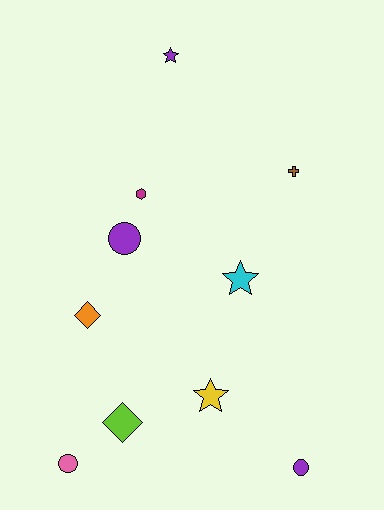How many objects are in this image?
There are 10 objects.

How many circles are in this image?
There are 3 circles.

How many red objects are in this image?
There are no red objects.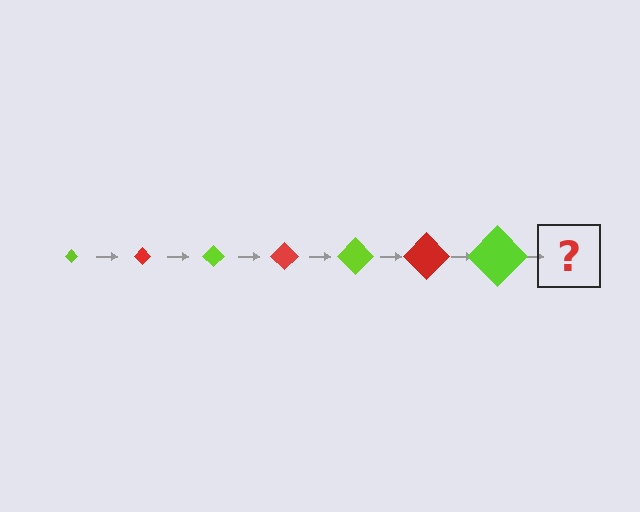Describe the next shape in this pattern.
It should be a red diamond, larger than the previous one.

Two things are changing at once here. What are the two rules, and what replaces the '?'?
The two rules are that the diamond grows larger each step and the color cycles through lime and red. The '?' should be a red diamond, larger than the previous one.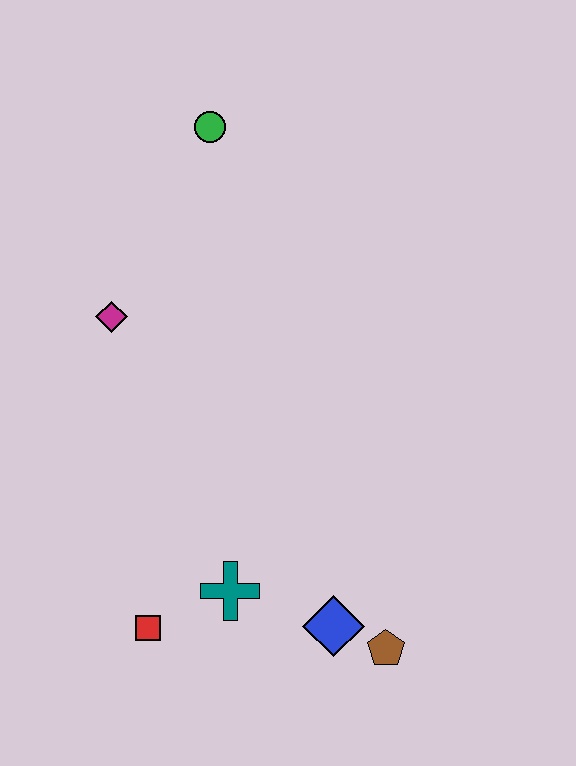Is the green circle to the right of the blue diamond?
No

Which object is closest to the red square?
The teal cross is closest to the red square.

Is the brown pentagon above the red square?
No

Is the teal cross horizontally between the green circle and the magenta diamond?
No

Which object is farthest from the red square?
The green circle is farthest from the red square.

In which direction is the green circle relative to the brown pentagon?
The green circle is above the brown pentagon.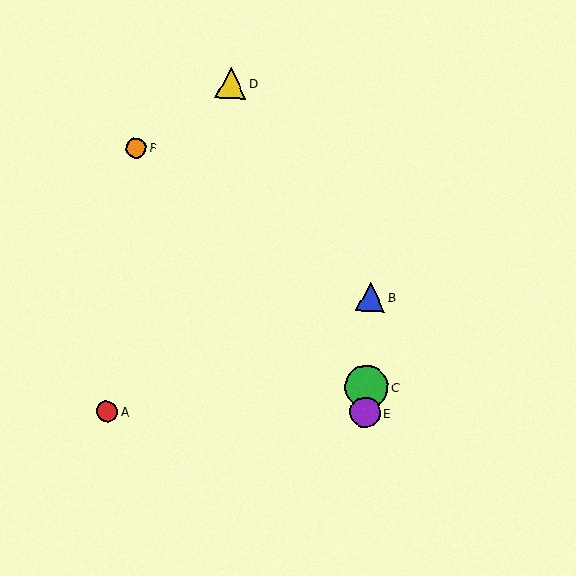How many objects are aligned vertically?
3 objects (B, C, E) are aligned vertically.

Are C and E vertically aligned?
Yes, both are at x≈366.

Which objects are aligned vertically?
Objects B, C, E are aligned vertically.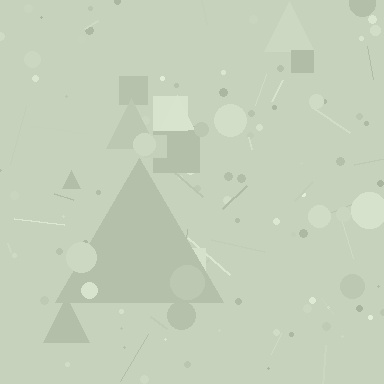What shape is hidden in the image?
A triangle is hidden in the image.